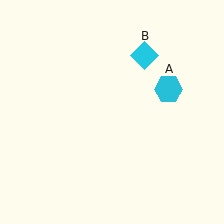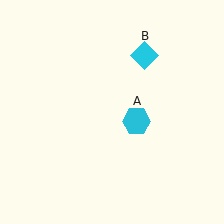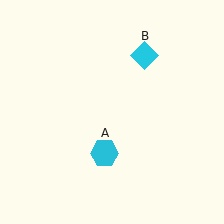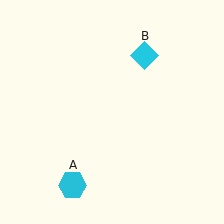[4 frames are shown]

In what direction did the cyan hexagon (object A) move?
The cyan hexagon (object A) moved down and to the left.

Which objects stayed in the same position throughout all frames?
Cyan diamond (object B) remained stationary.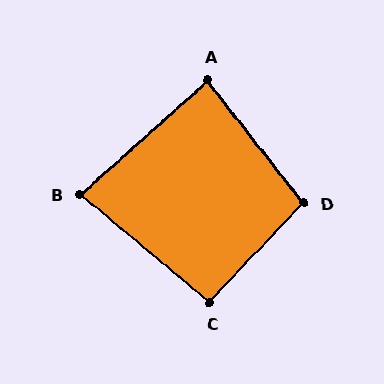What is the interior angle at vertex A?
Approximately 87 degrees (approximately right).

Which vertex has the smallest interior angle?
B, at approximately 81 degrees.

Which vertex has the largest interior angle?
D, at approximately 99 degrees.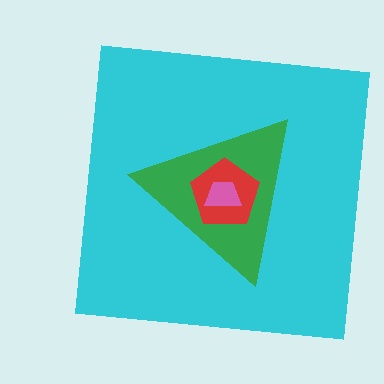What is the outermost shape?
The cyan square.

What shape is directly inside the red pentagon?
The pink trapezoid.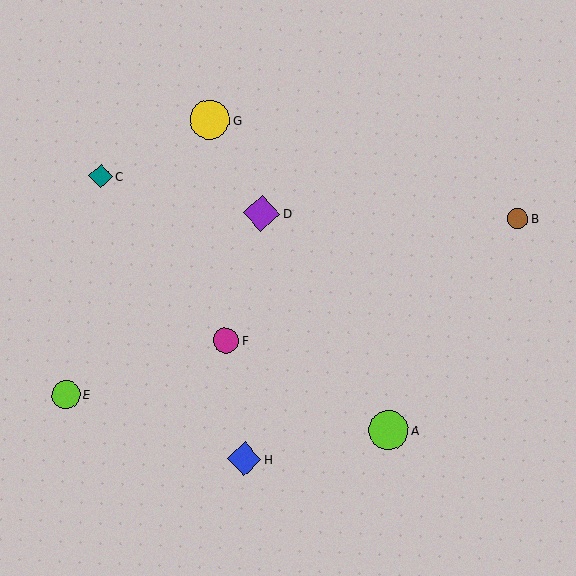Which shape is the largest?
The yellow circle (labeled G) is the largest.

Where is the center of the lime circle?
The center of the lime circle is at (389, 430).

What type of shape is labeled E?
Shape E is a lime circle.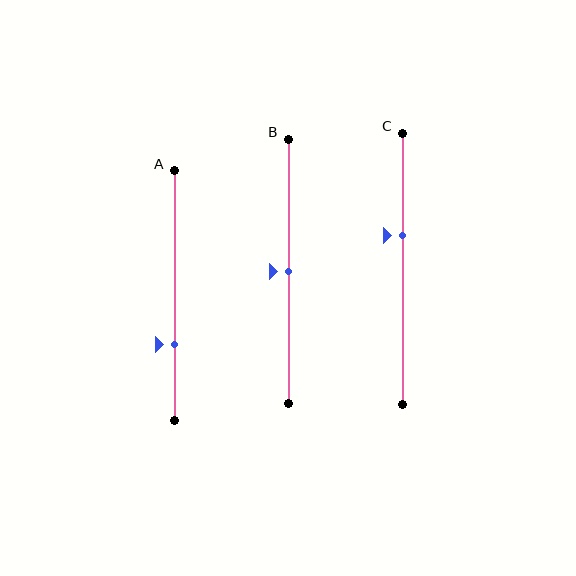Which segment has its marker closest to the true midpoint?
Segment B has its marker closest to the true midpoint.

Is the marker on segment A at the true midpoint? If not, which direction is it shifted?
No, the marker on segment A is shifted downward by about 19% of the segment length.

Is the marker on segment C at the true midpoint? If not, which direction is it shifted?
No, the marker on segment C is shifted upward by about 12% of the segment length.